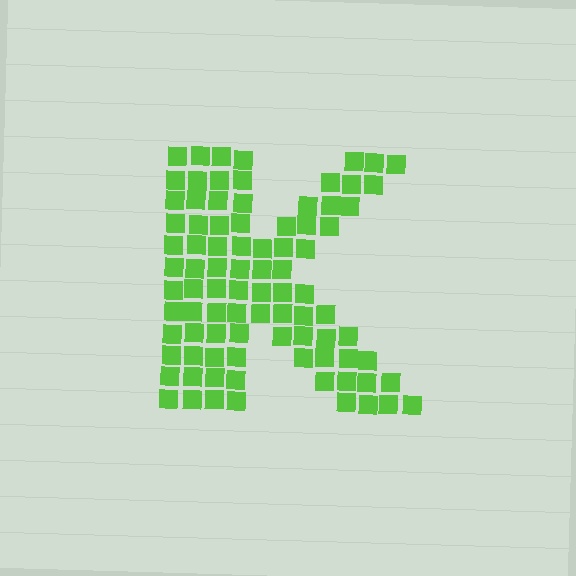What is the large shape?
The large shape is the letter K.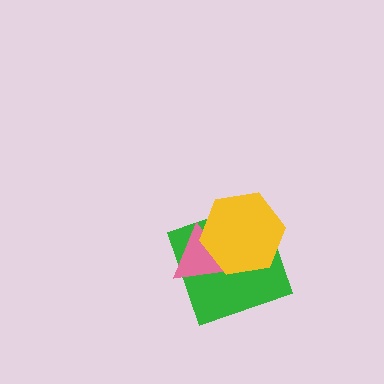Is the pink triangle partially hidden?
Yes, it is partially covered by another shape.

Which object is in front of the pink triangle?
The yellow hexagon is in front of the pink triangle.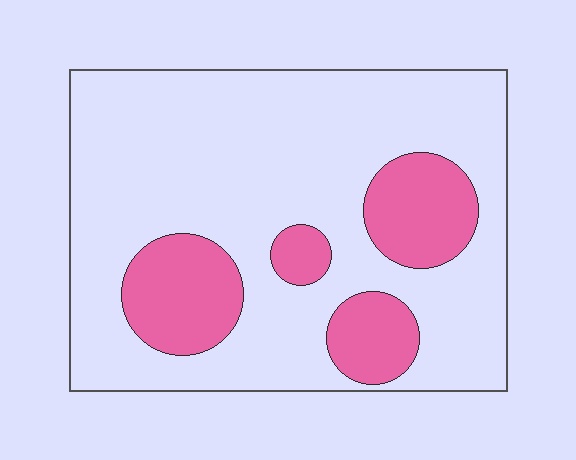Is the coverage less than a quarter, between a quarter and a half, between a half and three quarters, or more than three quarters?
Less than a quarter.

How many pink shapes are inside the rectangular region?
4.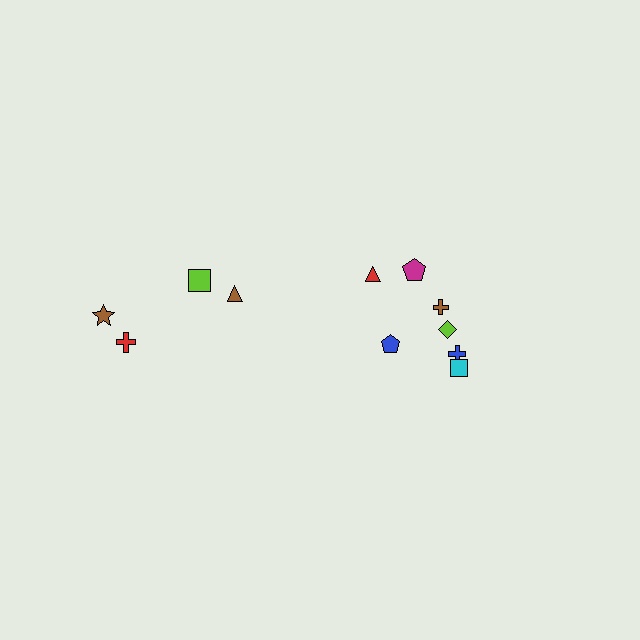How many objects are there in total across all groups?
There are 11 objects.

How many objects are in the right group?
There are 7 objects.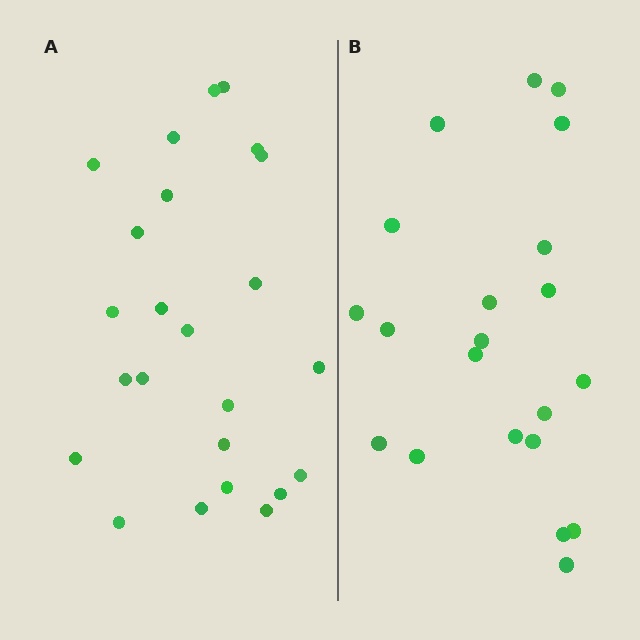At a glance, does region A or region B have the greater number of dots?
Region A (the left region) has more dots.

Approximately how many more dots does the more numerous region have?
Region A has just a few more — roughly 2 or 3 more dots than region B.